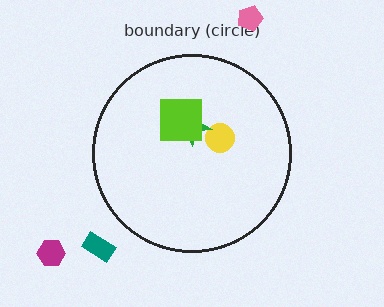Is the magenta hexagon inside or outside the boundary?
Outside.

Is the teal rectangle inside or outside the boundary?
Outside.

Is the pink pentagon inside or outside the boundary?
Outside.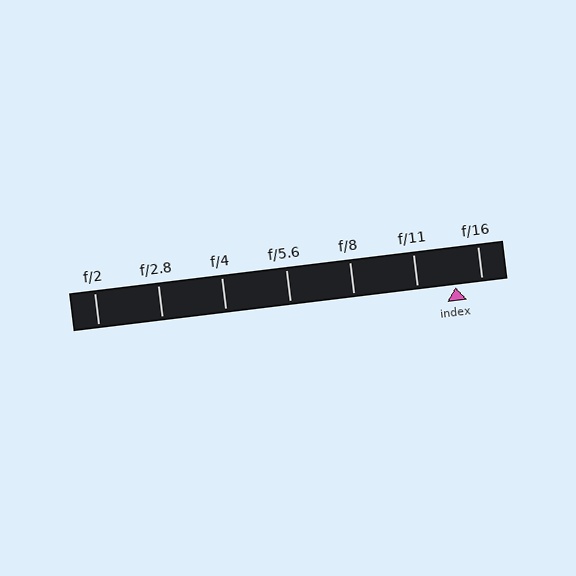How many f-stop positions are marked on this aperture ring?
There are 7 f-stop positions marked.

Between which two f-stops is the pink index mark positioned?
The index mark is between f/11 and f/16.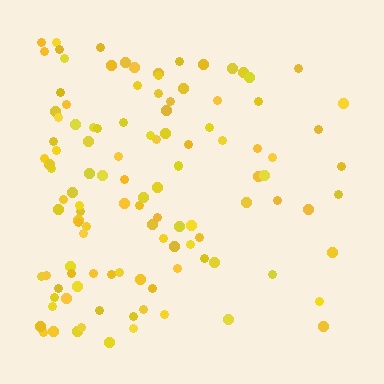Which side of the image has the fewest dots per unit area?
The right.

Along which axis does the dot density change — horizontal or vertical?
Horizontal.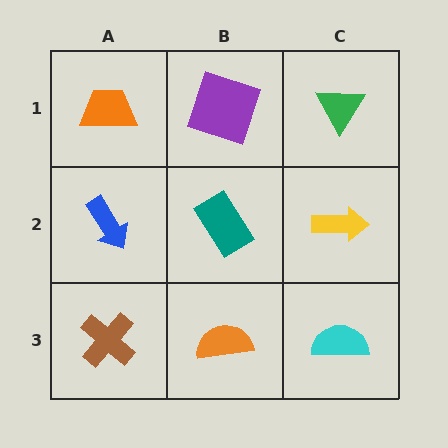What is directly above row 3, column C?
A yellow arrow.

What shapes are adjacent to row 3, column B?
A teal rectangle (row 2, column B), a brown cross (row 3, column A), a cyan semicircle (row 3, column C).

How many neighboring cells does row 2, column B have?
4.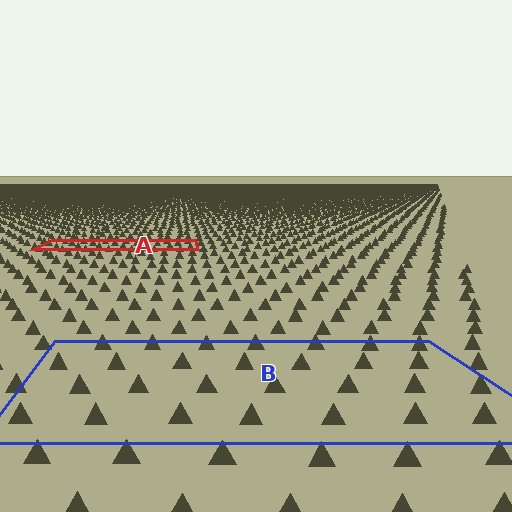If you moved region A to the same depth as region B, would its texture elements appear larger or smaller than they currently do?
They would appear larger. At a closer depth, the same texture elements are projected at a bigger on-screen size.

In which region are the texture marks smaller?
The texture marks are smaller in region A, because it is farther away.